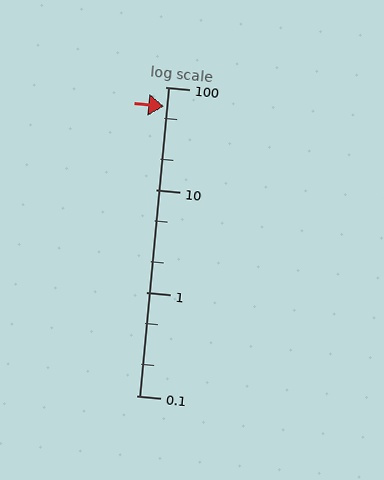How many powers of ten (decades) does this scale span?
The scale spans 3 decades, from 0.1 to 100.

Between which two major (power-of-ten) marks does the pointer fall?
The pointer is between 10 and 100.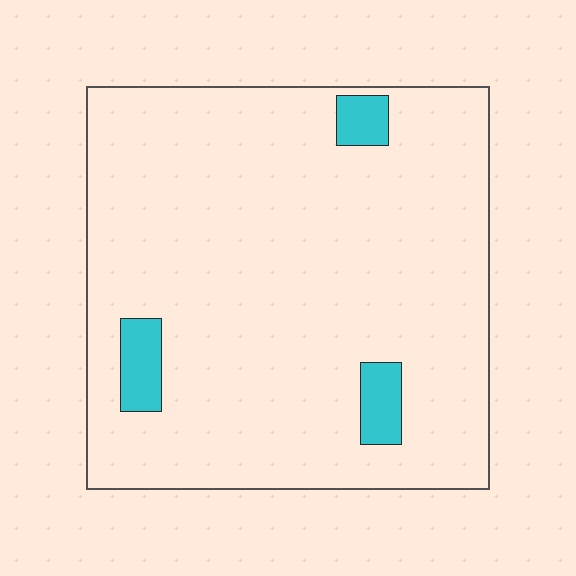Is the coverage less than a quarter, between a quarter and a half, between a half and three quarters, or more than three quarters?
Less than a quarter.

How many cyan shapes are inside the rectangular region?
3.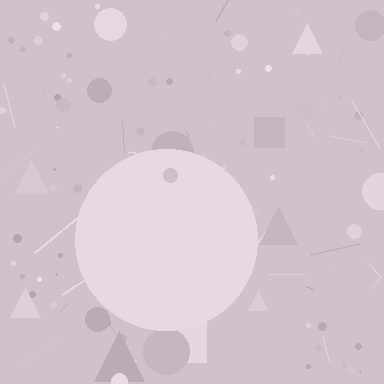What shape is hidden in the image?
A circle is hidden in the image.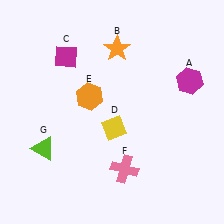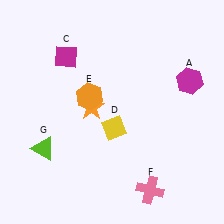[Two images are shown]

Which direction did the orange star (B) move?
The orange star (B) moved down.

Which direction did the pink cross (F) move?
The pink cross (F) moved right.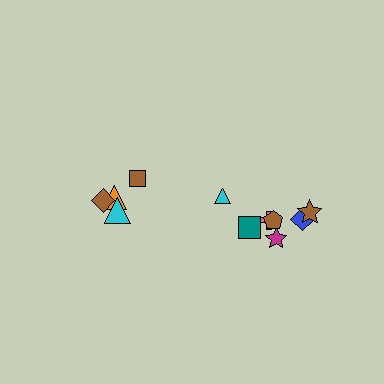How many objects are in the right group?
There are 7 objects.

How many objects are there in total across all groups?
There are 11 objects.